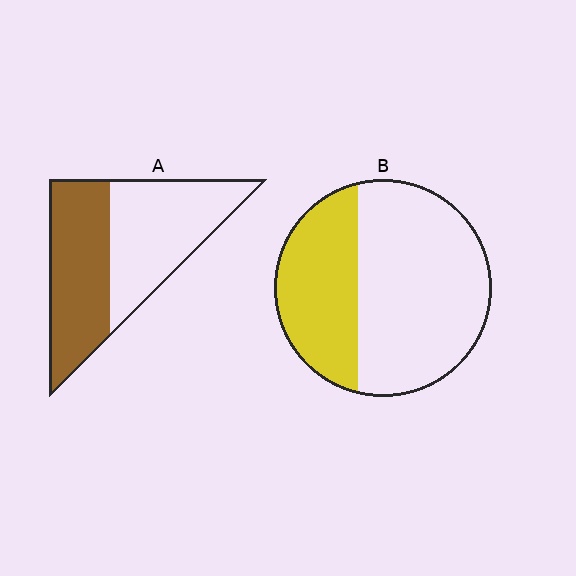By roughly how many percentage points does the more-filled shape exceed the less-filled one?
By roughly 15 percentage points (A over B).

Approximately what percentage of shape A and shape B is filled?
A is approximately 50% and B is approximately 35%.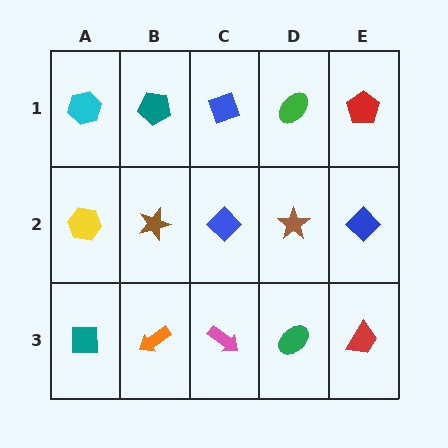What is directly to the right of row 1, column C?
A green ellipse.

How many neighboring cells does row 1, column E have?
2.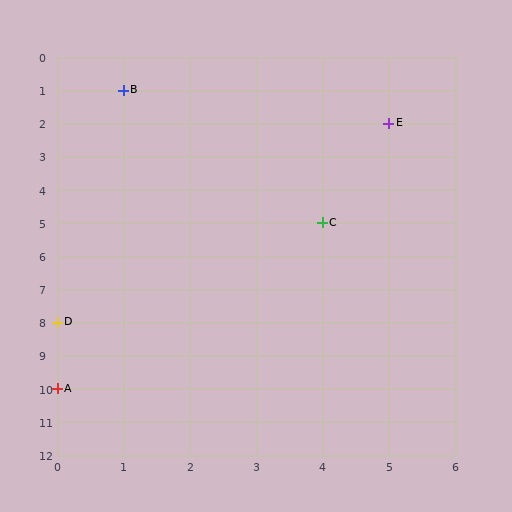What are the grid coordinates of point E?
Point E is at grid coordinates (5, 2).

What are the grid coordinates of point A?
Point A is at grid coordinates (0, 10).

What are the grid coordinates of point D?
Point D is at grid coordinates (0, 8).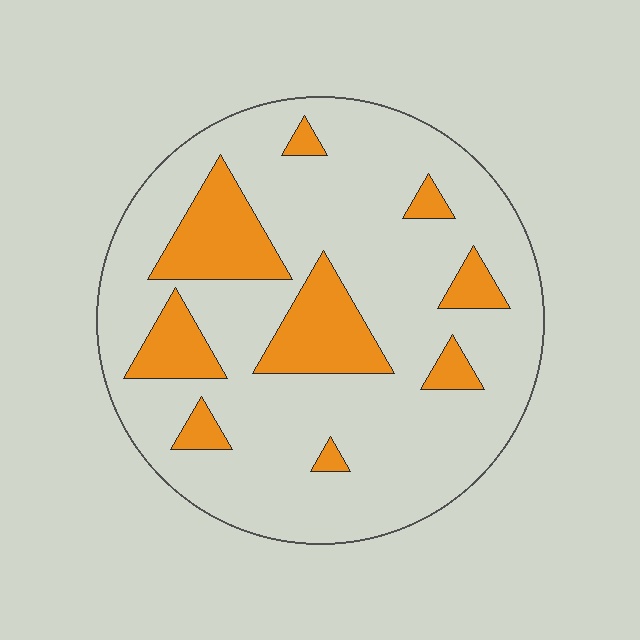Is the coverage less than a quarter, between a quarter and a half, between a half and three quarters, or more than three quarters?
Less than a quarter.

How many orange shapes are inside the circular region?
9.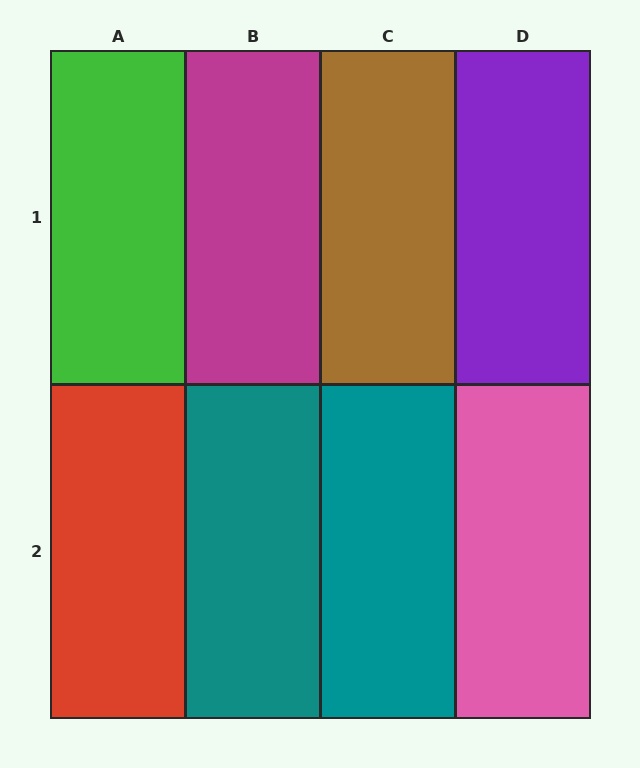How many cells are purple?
1 cell is purple.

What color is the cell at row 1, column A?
Green.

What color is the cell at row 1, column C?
Brown.